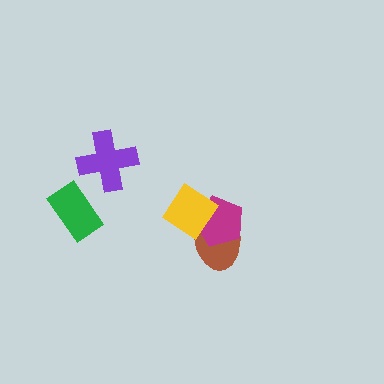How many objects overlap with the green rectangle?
0 objects overlap with the green rectangle.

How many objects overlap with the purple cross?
0 objects overlap with the purple cross.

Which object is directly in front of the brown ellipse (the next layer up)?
The magenta pentagon is directly in front of the brown ellipse.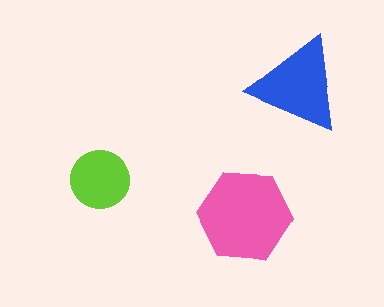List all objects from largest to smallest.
The pink hexagon, the blue triangle, the lime circle.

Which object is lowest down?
The pink hexagon is bottommost.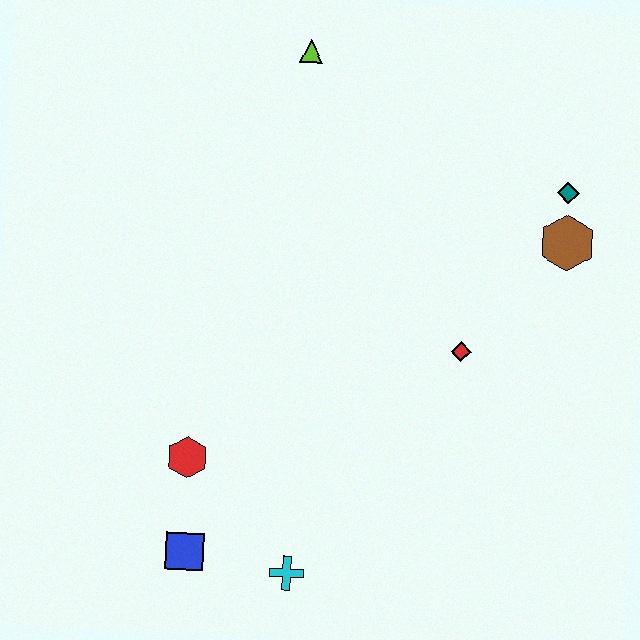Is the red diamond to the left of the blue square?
No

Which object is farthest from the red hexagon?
The teal diamond is farthest from the red hexagon.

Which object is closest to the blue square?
The red hexagon is closest to the blue square.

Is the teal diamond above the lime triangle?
No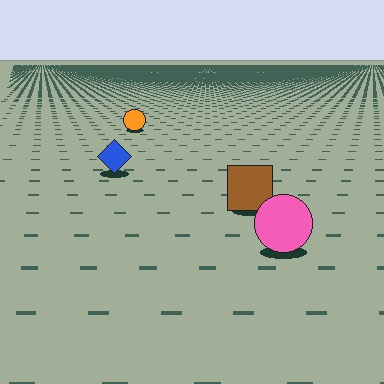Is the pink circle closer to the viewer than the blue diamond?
Yes. The pink circle is closer — you can tell from the texture gradient: the ground texture is coarser near it.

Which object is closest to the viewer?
The pink circle is closest. The texture marks near it are larger and more spread out.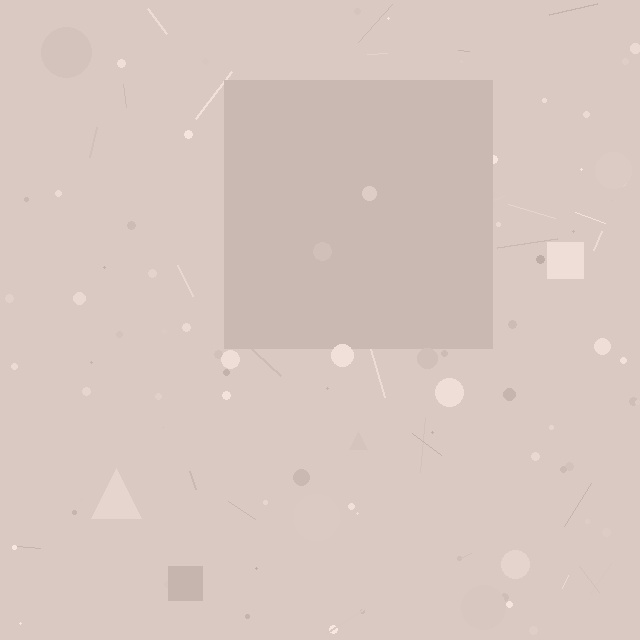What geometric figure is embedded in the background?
A square is embedded in the background.